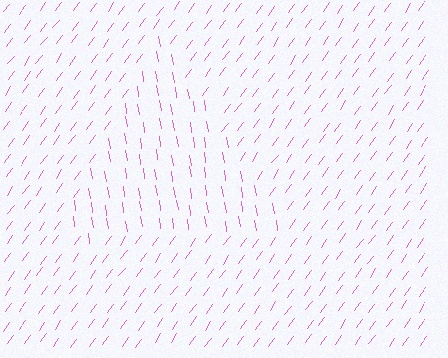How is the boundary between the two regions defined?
The boundary is defined purely by a change in line orientation (approximately 45 degrees difference). All lines are the same color and thickness.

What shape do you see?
I see a triangle.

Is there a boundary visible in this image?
Yes, there is a texture boundary formed by a change in line orientation.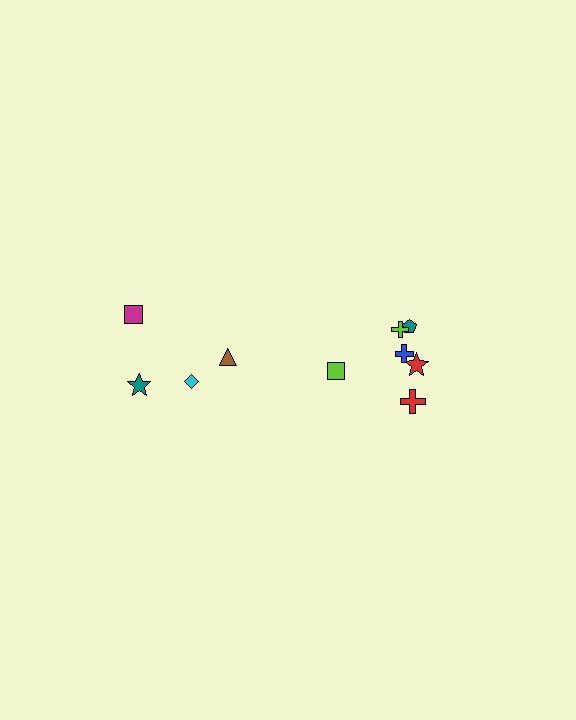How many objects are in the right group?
There are 6 objects.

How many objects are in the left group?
There are 4 objects.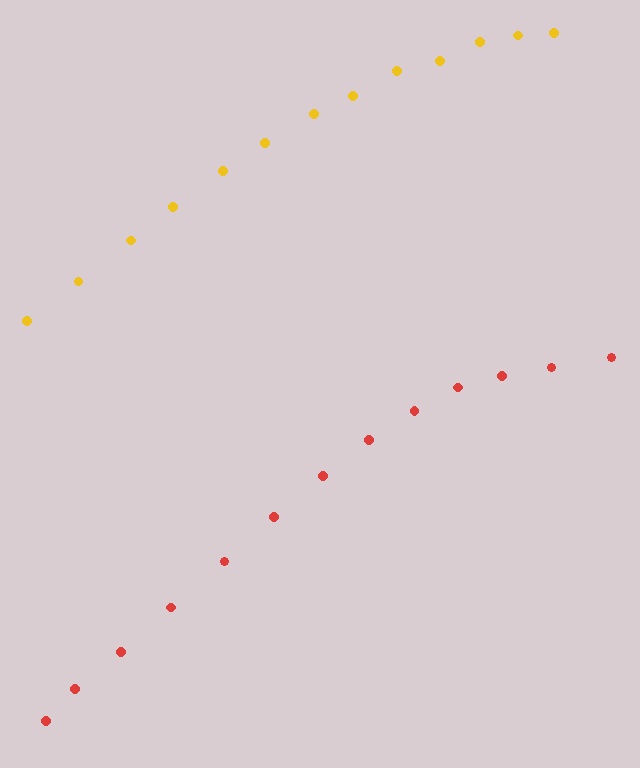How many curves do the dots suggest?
There are 2 distinct paths.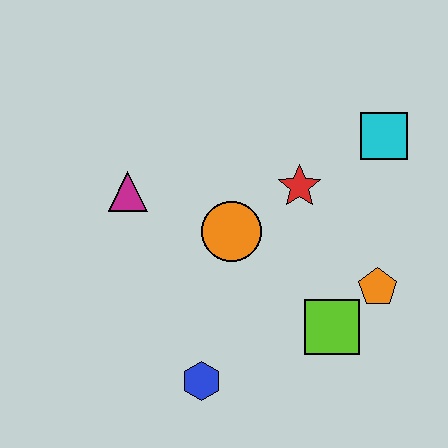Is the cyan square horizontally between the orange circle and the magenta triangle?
No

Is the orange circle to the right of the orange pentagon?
No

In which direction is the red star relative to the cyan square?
The red star is to the left of the cyan square.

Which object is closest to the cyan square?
The red star is closest to the cyan square.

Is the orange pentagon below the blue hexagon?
No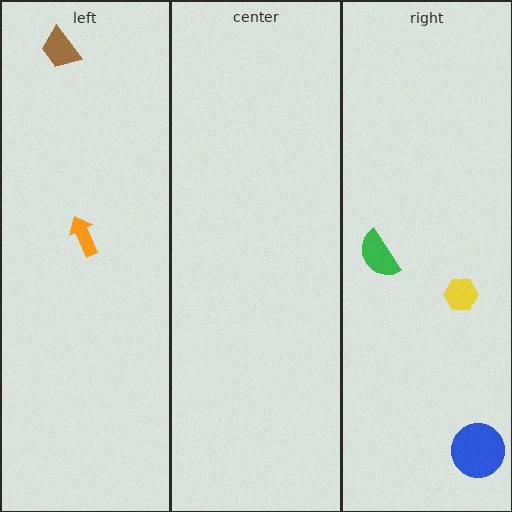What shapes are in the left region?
The brown trapezoid, the orange arrow.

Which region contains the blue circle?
The right region.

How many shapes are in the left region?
2.